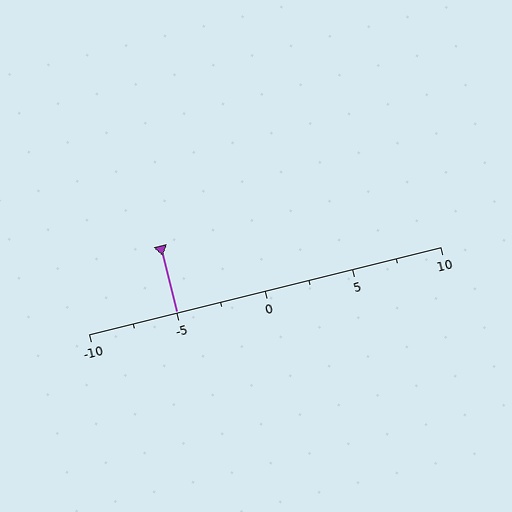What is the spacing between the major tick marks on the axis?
The major ticks are spaced 5 apart.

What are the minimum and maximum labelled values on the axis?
The axis runs from -10 to 10.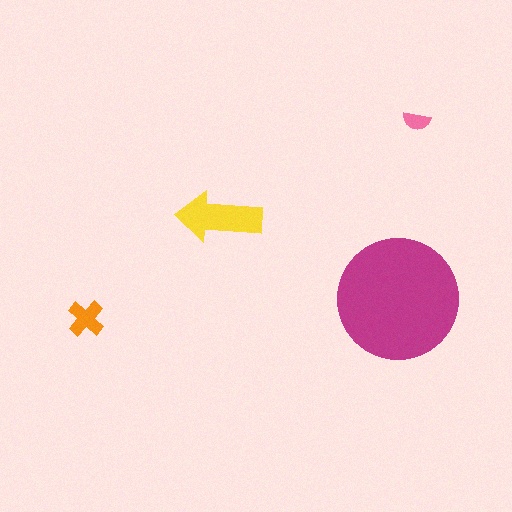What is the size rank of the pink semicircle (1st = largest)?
4th.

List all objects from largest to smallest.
The magenta circle, the yellow arrow, the orange cross, the pink semicircle.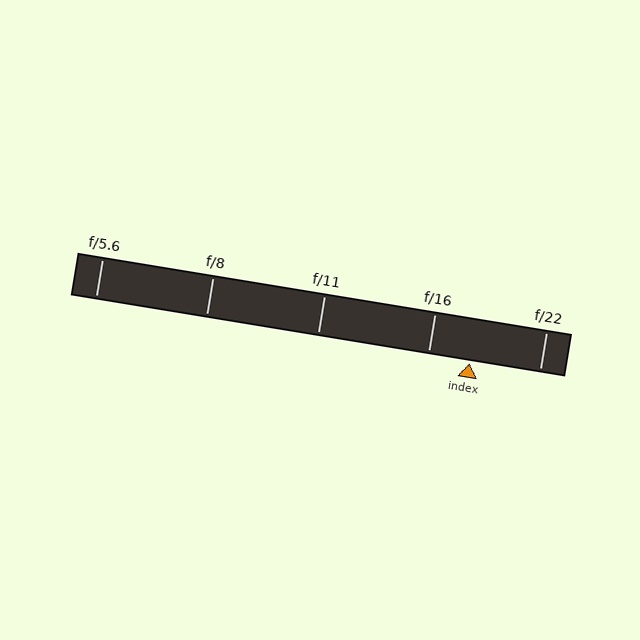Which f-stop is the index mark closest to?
The index mark is closest to f/16.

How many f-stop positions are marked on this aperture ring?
There are 5 f-stop positions marked.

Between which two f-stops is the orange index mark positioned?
The index mark is between f/16 and f/22.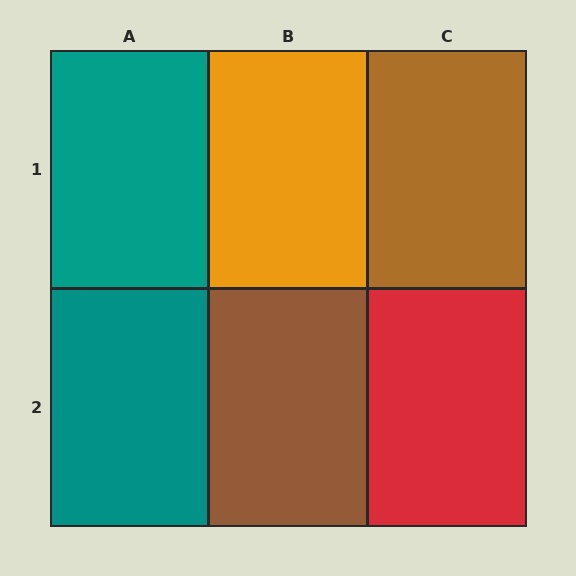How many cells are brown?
2 cells are brown.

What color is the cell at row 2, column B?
Brown.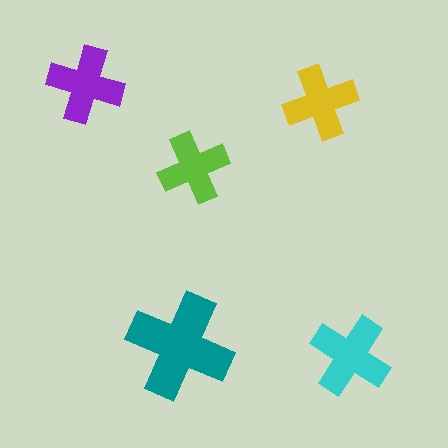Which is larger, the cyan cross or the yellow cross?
The cyan one.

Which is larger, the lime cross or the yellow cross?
The yellow one.